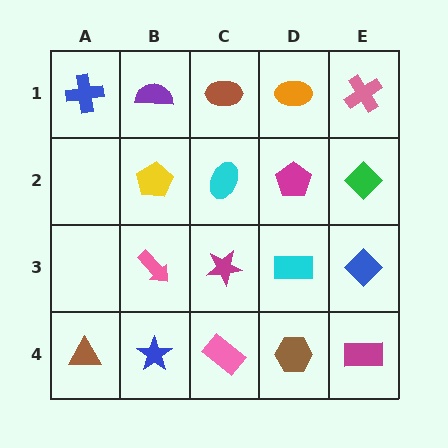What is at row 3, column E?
A blue diamond.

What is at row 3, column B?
A pink arrow.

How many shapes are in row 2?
4 shapes.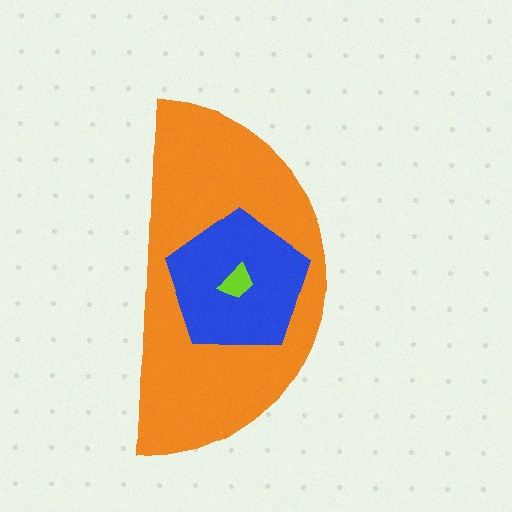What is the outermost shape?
The orange semicircle.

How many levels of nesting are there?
3.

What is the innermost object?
The lime trapezoid.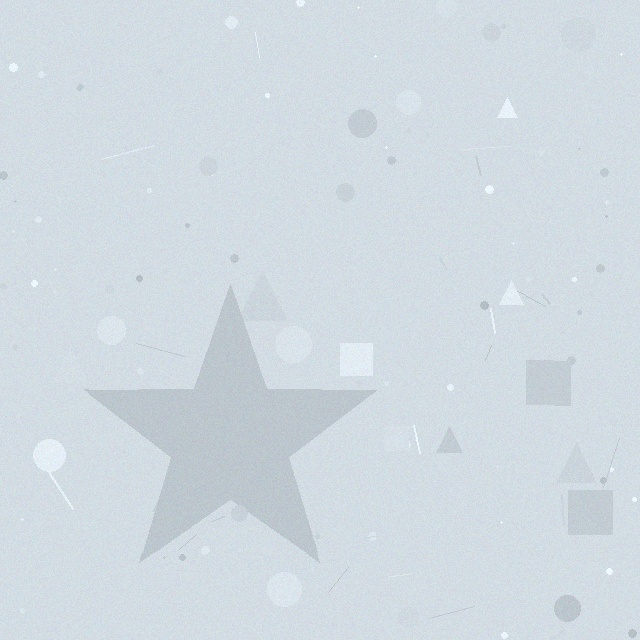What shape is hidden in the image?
A star is hidden in the image.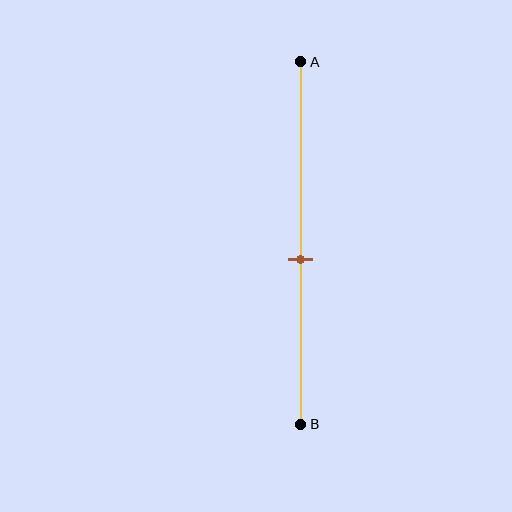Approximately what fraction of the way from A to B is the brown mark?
The brown mark is approximately 55% of the way from A to B.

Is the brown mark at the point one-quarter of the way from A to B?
No, the mark is at about 55% from A, not at the 25% one-quarter point.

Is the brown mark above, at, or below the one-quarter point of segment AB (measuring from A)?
The brown mark is below the one-quarter point of segment AB.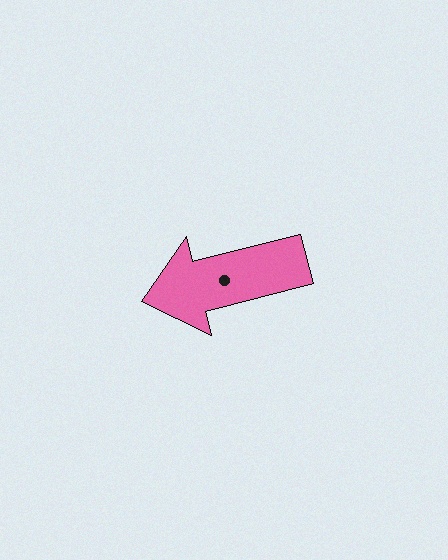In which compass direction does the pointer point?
West.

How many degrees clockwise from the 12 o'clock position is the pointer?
Approximately 256 degrees.